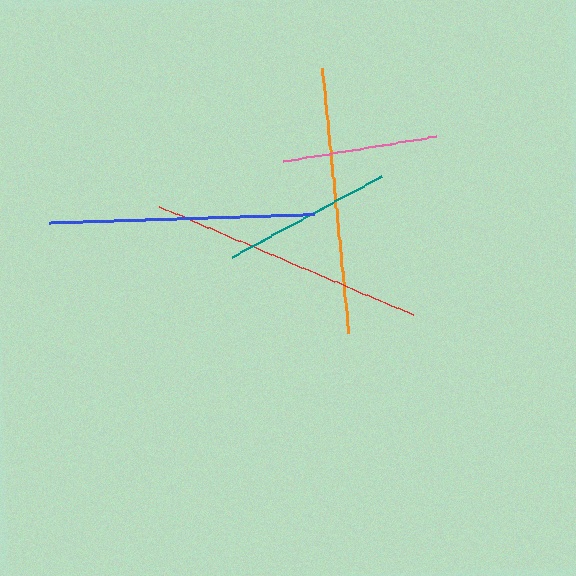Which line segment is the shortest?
The pink line is the shortest at approximately 155 pixels.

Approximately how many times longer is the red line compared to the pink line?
The red line is approximately 1.8 times the length of the pink line.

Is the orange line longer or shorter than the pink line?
The orange line is longer than the pink line.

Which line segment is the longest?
The red line is the longest at approximately 276 pixels.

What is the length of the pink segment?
The pink segment is approximately 155 pixels long.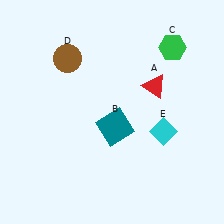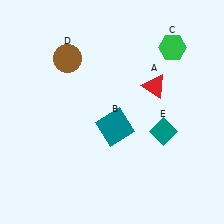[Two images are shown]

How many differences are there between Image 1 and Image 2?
There is 1 difference between the two images.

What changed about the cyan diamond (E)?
In Image 1, E is cyan. In Image 2, it changed to teal.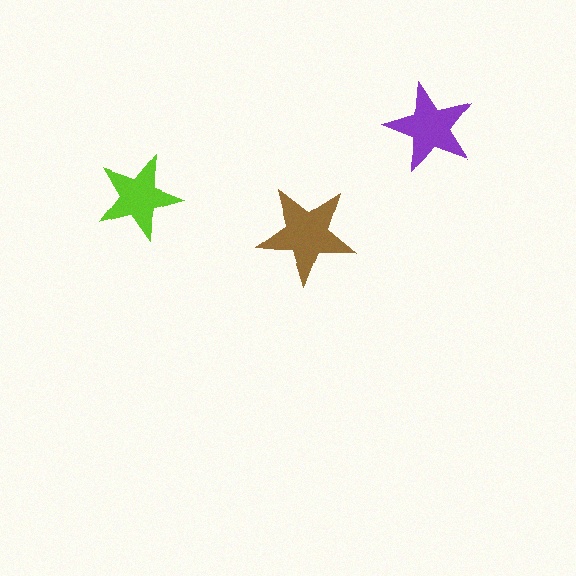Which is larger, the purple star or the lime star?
The purple one.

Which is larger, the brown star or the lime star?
The brown one.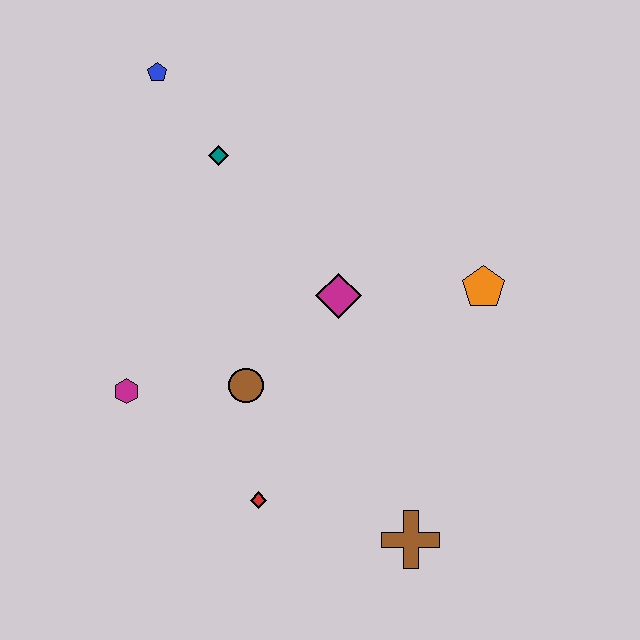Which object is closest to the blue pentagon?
The teal diamond is closest to the blue pentagon.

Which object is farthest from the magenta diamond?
The blue pentagon is farthest from the magenta diamond.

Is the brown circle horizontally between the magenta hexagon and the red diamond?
Yes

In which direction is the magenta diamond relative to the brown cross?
The magenta diamond is above the brown cross.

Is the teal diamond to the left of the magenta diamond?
Yes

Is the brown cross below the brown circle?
Yes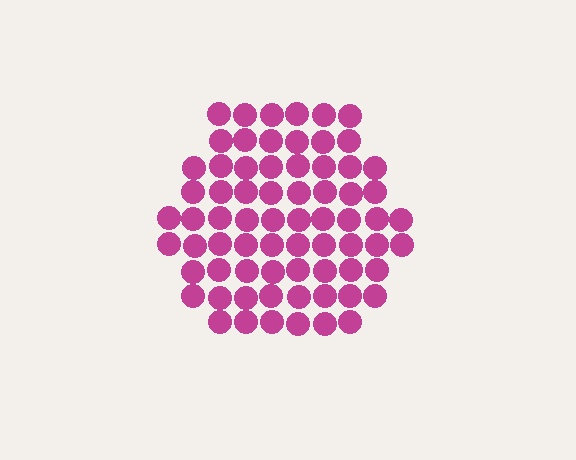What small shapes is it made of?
It is made of small circles.